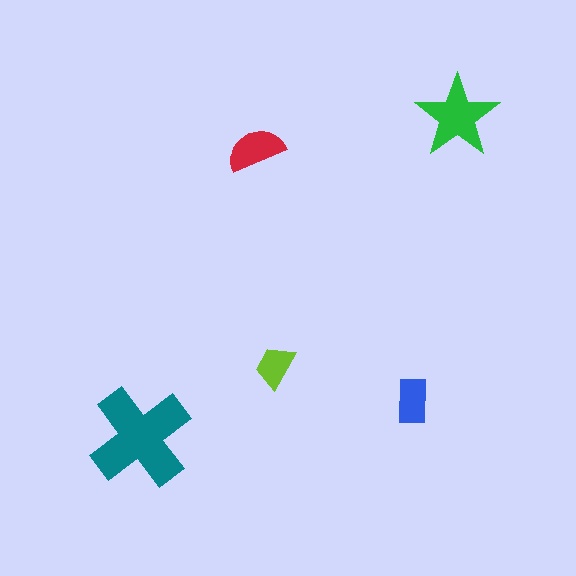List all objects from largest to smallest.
The teal cross, the green star, the red semicircle, the blue rectangle, the lime trapezoid.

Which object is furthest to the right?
The green star is rightmost.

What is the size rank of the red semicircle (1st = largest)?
3rd.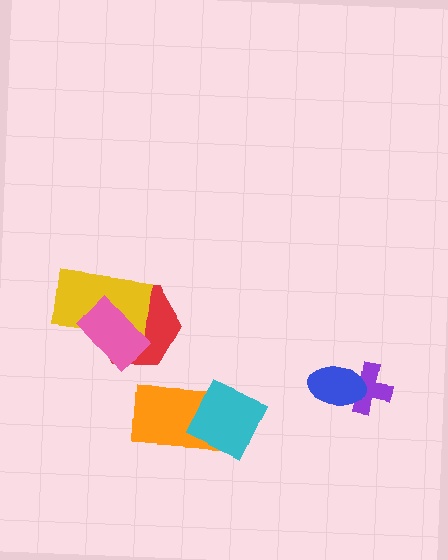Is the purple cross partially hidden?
Yes, it is partially covered by another shape.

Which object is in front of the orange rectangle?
The cyan diamond is in front of the orange rectangle.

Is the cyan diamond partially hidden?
No, no other shape covers it.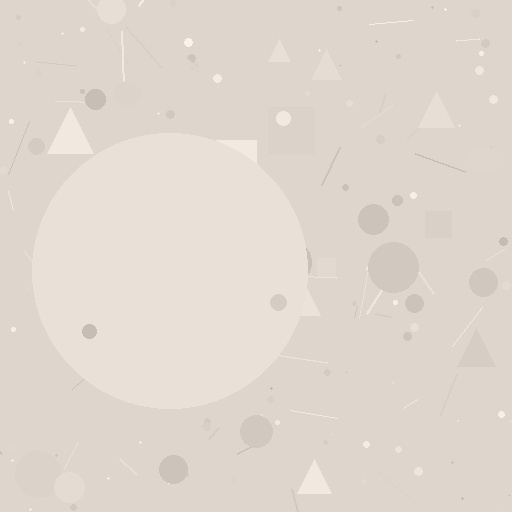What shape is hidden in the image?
A circle is hidden in the image.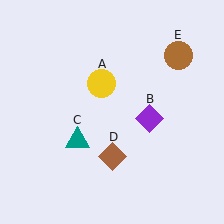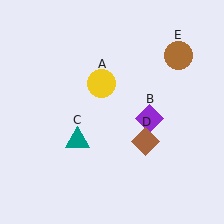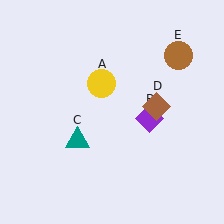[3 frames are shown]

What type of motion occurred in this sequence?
The brown diamond (object D) rotated counterclockwise around the center of the scene.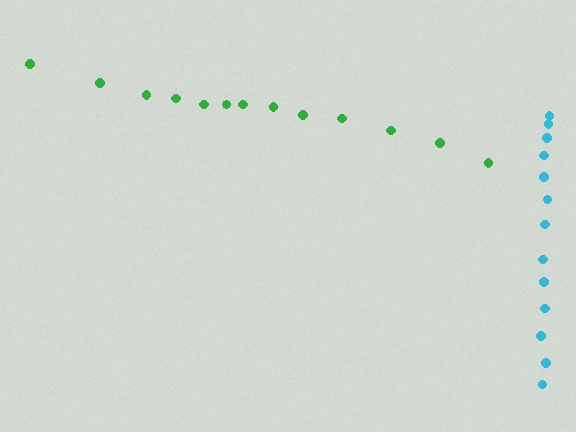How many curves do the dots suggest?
There are 2 distinct paths.